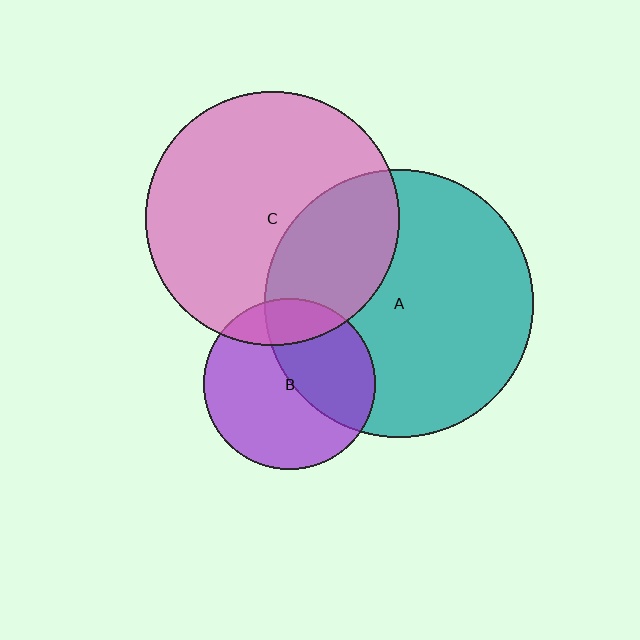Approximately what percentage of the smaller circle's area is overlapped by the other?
Approximately 20%.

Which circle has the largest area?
Circle A (teal).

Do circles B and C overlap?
Yes.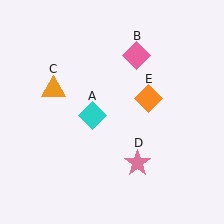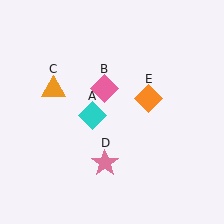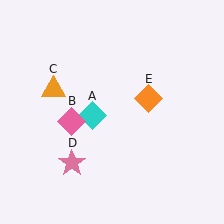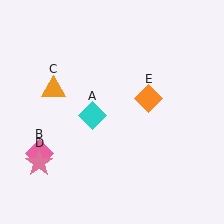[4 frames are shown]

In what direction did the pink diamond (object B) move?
The pink diamond (object B) moved down and to the left.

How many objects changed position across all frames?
2 objects changed position: pink diamond (object B), pink star (object D).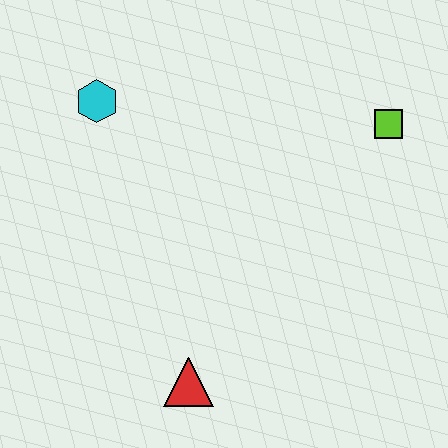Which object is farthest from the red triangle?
The lime square is farthest from the red triangle.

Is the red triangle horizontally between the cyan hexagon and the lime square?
Yes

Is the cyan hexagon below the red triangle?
No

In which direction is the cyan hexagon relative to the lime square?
The cyan hexagon is to the left of the lime square.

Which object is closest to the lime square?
The cyan hexagon is closest to the lime square.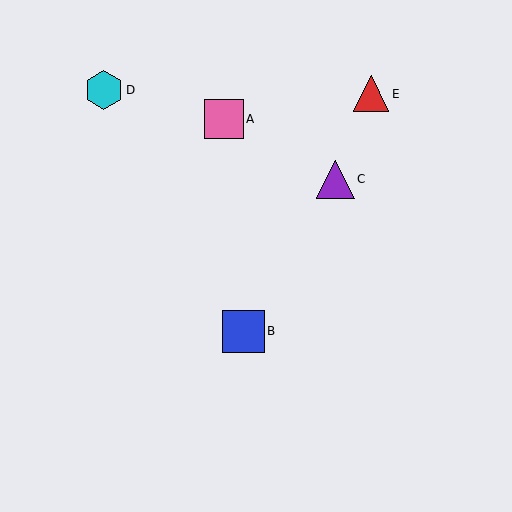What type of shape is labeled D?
Shape D is a cyan hexagon.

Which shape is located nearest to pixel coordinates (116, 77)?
The cyan hexagon (labeled D) at (104, 90) is nearest to that location.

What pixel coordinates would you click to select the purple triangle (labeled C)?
Click at (335, 179) to select the purple triangle C.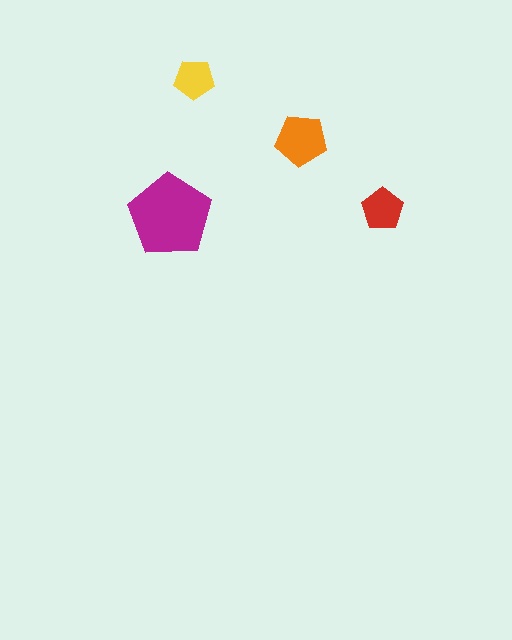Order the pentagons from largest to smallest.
the magenta one, the orange one, the red one, the yellow one.